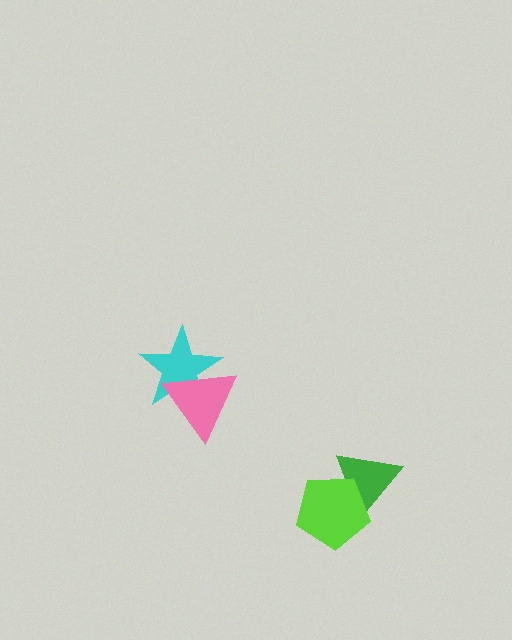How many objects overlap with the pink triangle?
1 object overlaps with the pink triangle.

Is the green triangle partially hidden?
Yes, it is partially covered by another shape.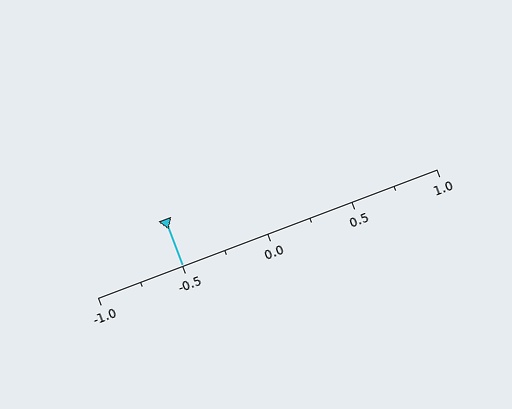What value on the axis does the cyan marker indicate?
The marker indicates approximately -0.5.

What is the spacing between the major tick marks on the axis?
The major ticks are spaced 0.5 apart.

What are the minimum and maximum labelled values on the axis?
The axis runs from -1.0 to 1.0.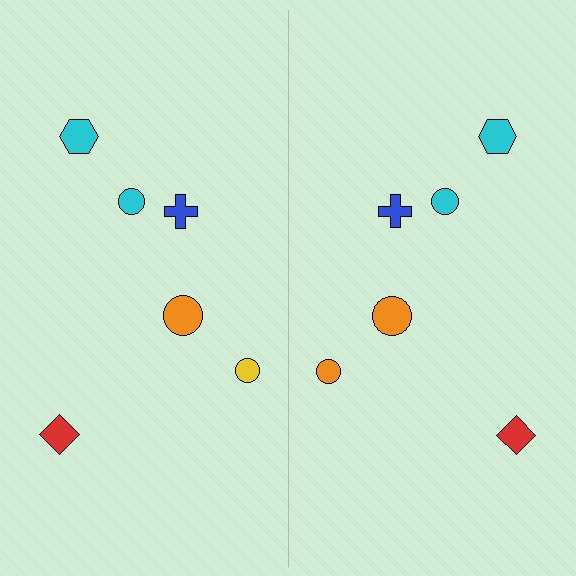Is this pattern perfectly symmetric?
No, the pattern is not perfectly symmetric. The orange circle on the right side breaks the symmetry — its mirror counterpart is yellow.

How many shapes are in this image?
There are 12 shapes in this image.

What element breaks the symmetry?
The orange circle on the right side breaks the symmetry — its mirror counterpart is yellow.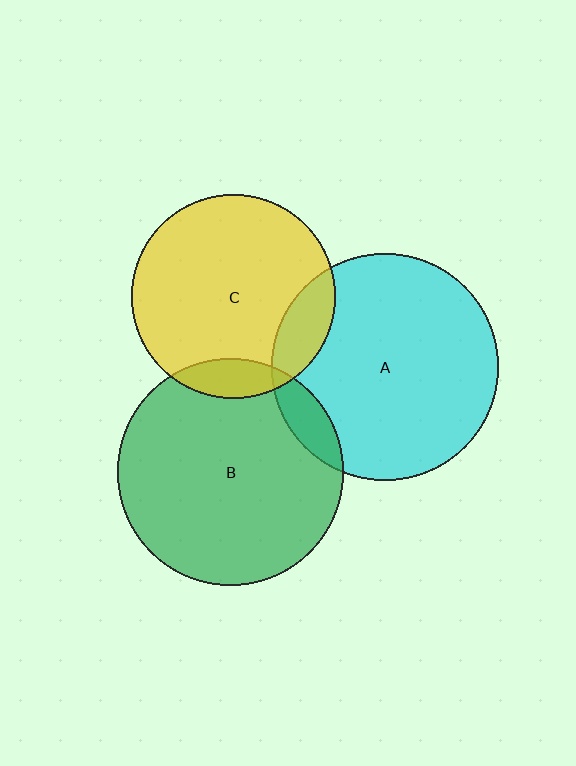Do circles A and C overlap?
Yes.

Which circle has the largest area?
Circle A (cyan).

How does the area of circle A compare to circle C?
Approximately 1.2 times.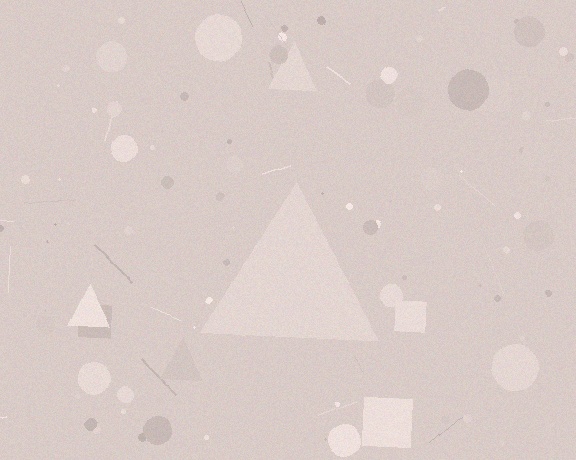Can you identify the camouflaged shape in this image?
The camouflaged shape is a triangle.